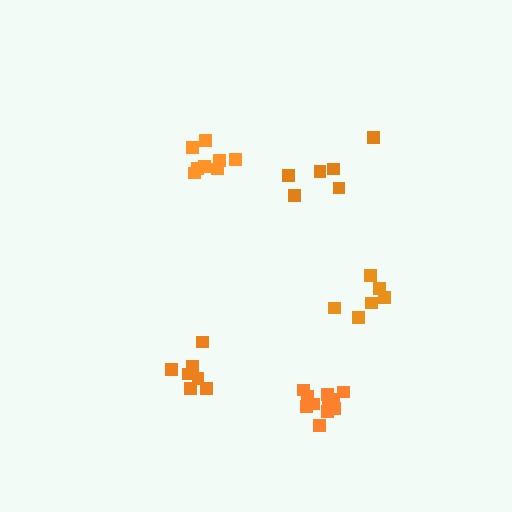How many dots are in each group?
Group 1: 11 dots, Group 2: 7 dots, Group 3: 8 dots, Group 4: 6 dots, Group 5: 6 dots (38 total).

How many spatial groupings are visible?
There are 5 spatial groupings.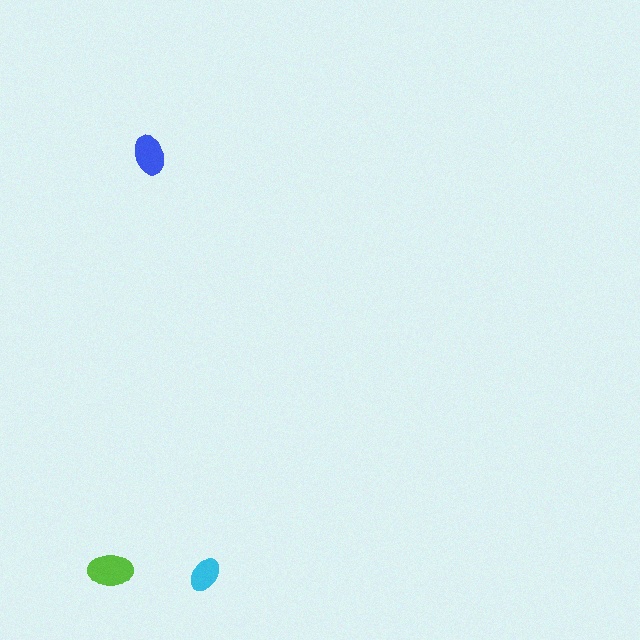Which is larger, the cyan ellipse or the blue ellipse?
The blue one.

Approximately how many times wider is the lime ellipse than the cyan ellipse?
About 1.5 times wider.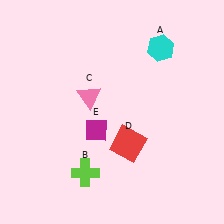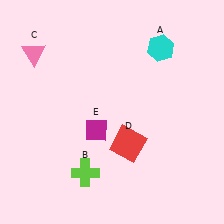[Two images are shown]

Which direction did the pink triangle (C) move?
The pink triangle (C) moved left.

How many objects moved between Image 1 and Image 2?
1 object moved between the two images.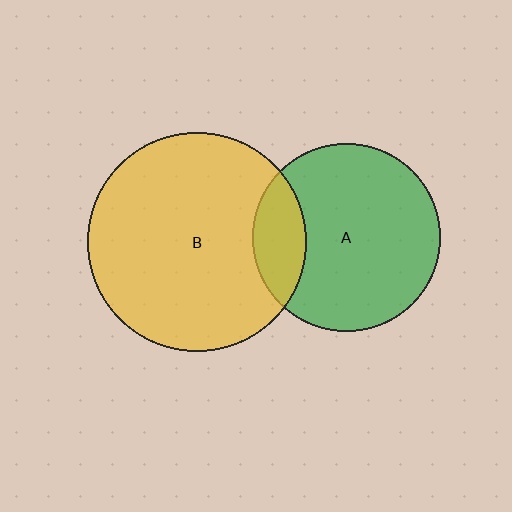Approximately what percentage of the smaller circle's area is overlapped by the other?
Approximately 20%.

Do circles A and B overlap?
Yes.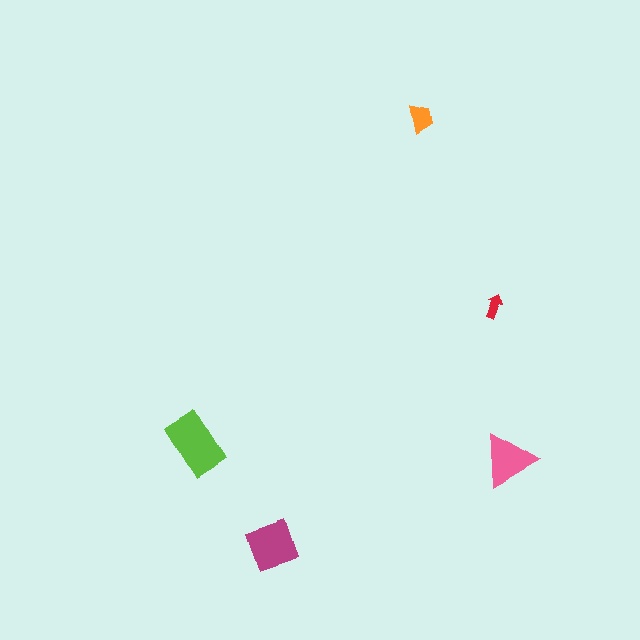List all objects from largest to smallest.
The lime rectangle, the magenta square, the pink triangle, the orange trapezoid, the red arrow.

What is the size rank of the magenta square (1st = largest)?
2nd.